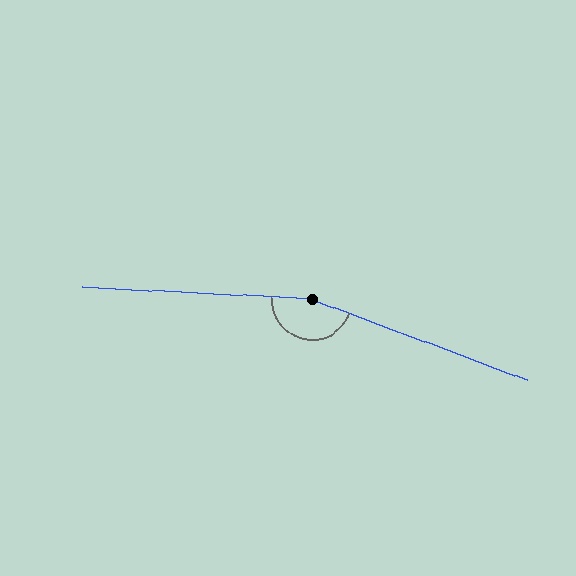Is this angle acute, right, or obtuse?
It is obtuse.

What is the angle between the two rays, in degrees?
Approximately 162 degrees.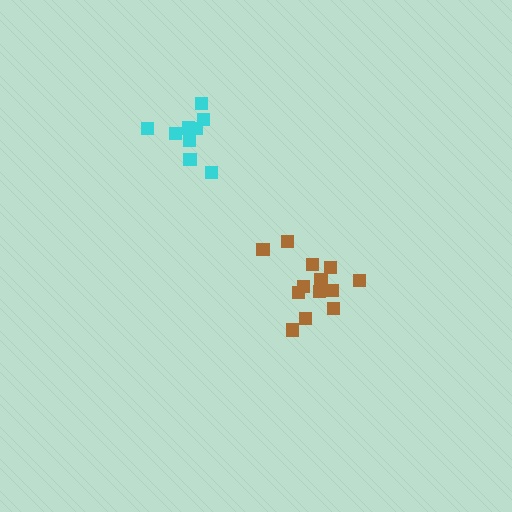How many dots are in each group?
Group 1: 13 dots, Group 2: 9 dots (22 total).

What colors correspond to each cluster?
The clusters are colored: brown, cyan.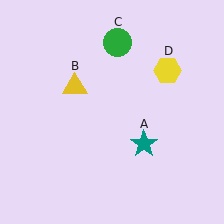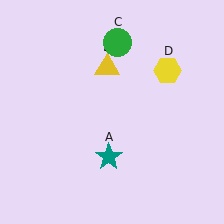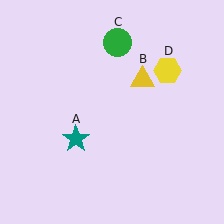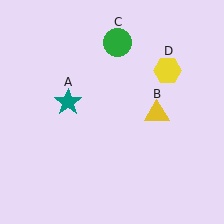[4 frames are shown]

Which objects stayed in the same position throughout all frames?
Green circle (object C) and yellow hexagon (object D) remained stationary.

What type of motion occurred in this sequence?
The teal star (object A), yellow triangle (object B) rotated clockwise around the center of the scene.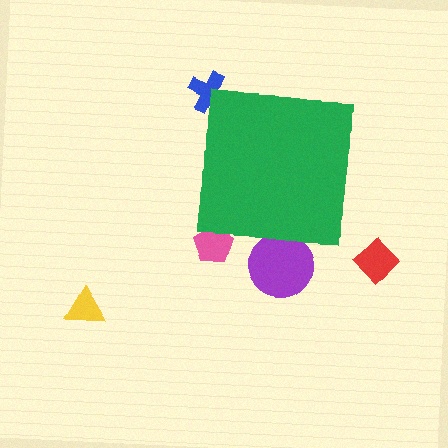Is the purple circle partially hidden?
Yes, the purple circle is partially hidden behind the green square.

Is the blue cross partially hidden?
Yes, the blue cross is partially hidden behind the green square.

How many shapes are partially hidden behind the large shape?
3 shapes are partially hidden.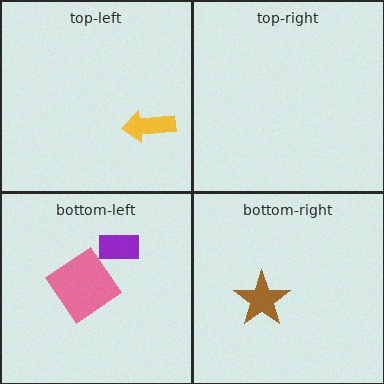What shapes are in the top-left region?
The yellow arrow.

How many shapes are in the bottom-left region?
2.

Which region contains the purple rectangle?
The bottom-left region.